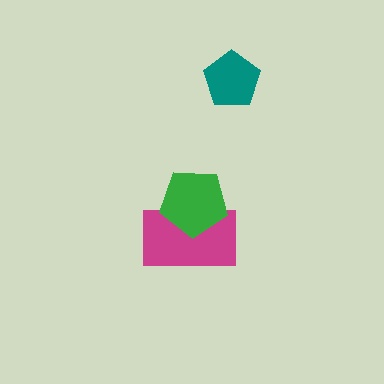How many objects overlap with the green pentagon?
1 object overlaps with the green pentagon.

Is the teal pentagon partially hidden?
No, no other shape covers it.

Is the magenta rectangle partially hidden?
Yes, it is partially covered by another shape.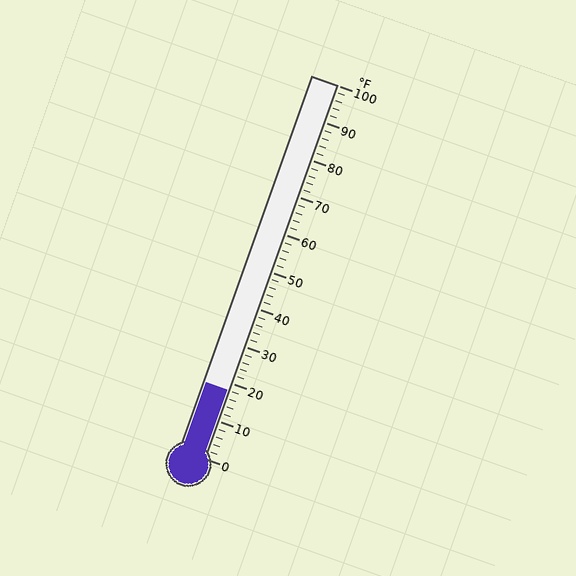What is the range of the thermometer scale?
The thermometer scale ranges from 0°F to 100°F.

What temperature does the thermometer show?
The thermometer shows approximately 18°F.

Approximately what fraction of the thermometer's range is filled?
The thermometer is filled to approximately 20% of its range.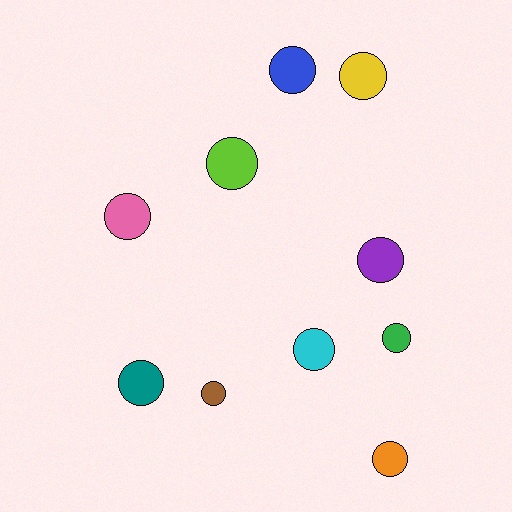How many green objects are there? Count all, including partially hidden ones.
There is 1 green object.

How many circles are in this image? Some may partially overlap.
There are 10 circles.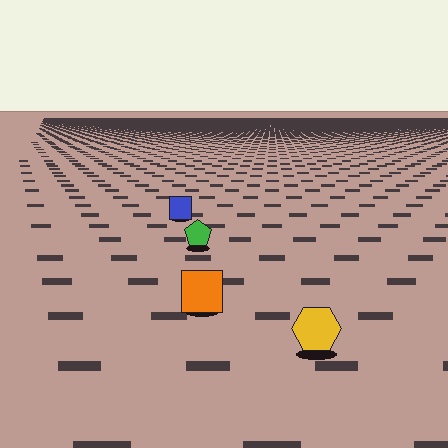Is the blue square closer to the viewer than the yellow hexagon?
No. The yellow hexagon is closer — you can tell from the texture gradient: the ground texture is coarser near it.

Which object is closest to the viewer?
The yellow hexagon is closest. The texture marks near it are larger and more spread out.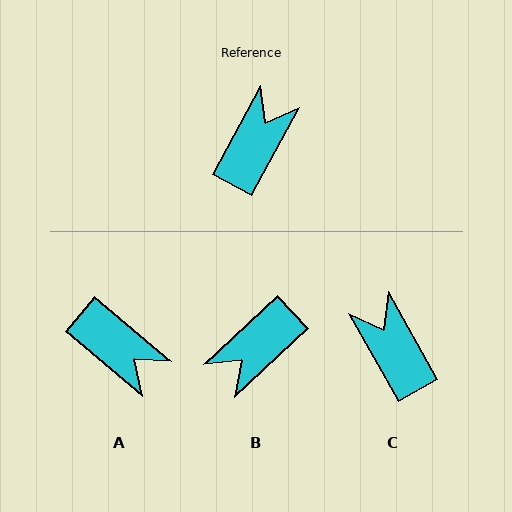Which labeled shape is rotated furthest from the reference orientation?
B, about 161 degrees away.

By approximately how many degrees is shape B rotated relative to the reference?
Approximately 161 degrees counter-clockwise.